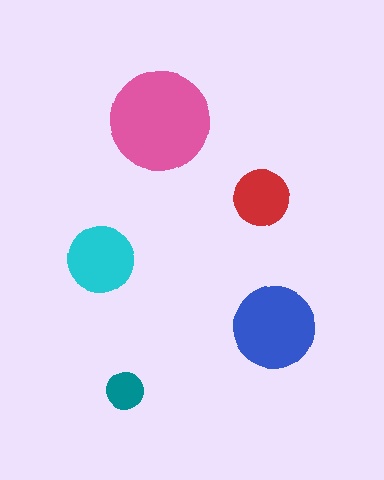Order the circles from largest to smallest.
the pink one, the blue one, the cyan one, the red one, the teal one.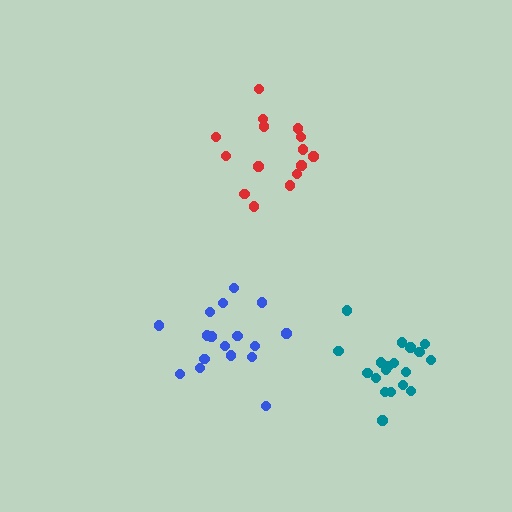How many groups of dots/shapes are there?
There are 3 groups.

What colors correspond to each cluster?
The clusters are colored: red, teal, blue.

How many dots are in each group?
Group 1: 15 dots, Group 2: 19 dots, Group 3: 17 dots (51 total).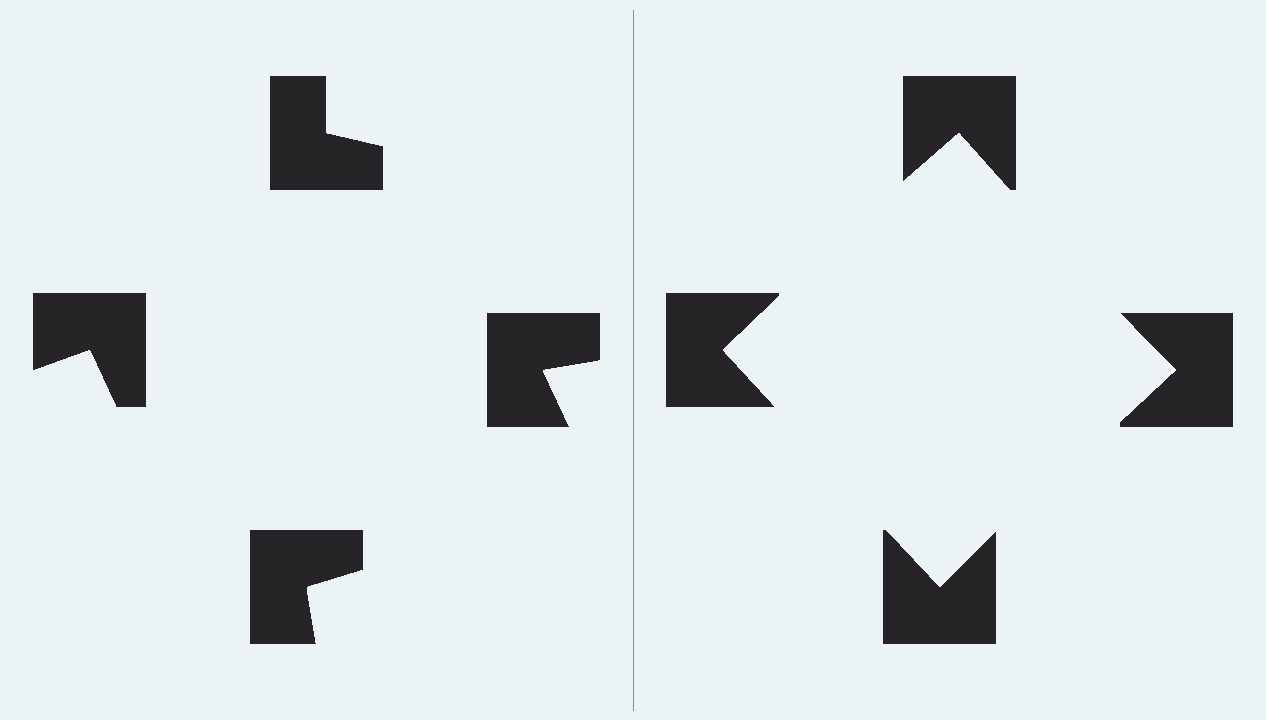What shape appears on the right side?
An illusory square.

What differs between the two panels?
The notched squares are positioned identically on both sides; only the wedge orientations differ. On the right they align to a square; on the left they are misaligned.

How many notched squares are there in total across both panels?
8 — 4 on each side.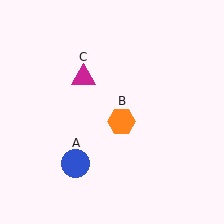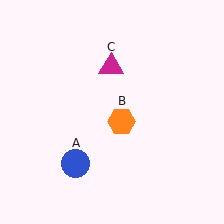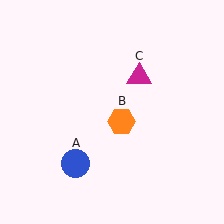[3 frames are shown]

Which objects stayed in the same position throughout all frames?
Blue circle (object A) and orange hexagon (object B) remained stationary.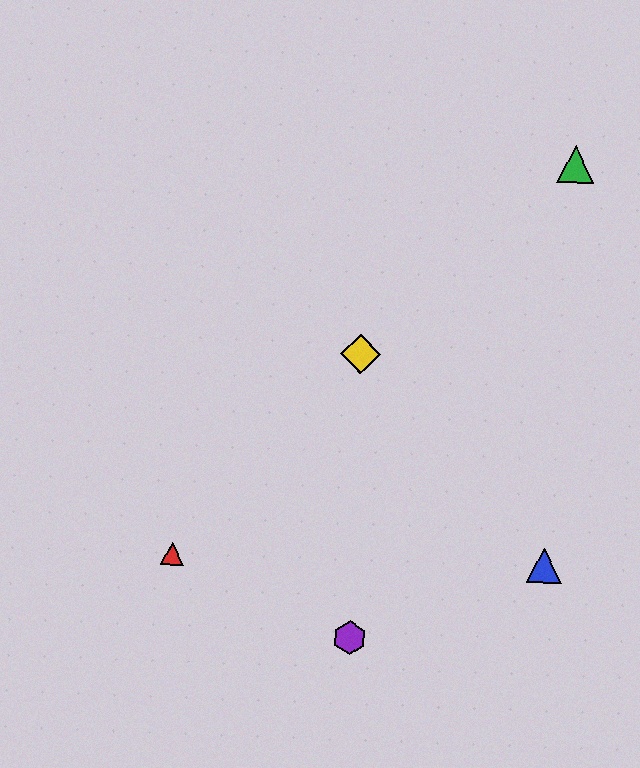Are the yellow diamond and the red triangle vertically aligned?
No, the yellow diamond is at x≈360 and the red triangle is at x≈173.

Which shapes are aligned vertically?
The yellow diamond, the purple hexagon are aligned vertically.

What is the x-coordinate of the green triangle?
The green triangle is at x≈576.